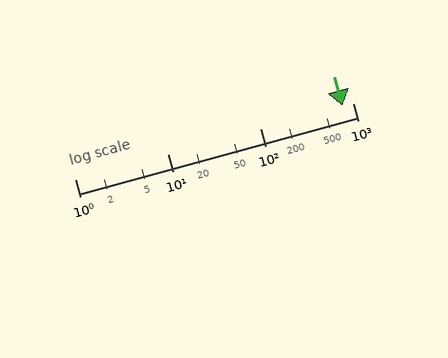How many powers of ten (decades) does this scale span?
The scale spans 3 decades, from 1 to 1000.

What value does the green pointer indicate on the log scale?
The pointer indicates approximately 770.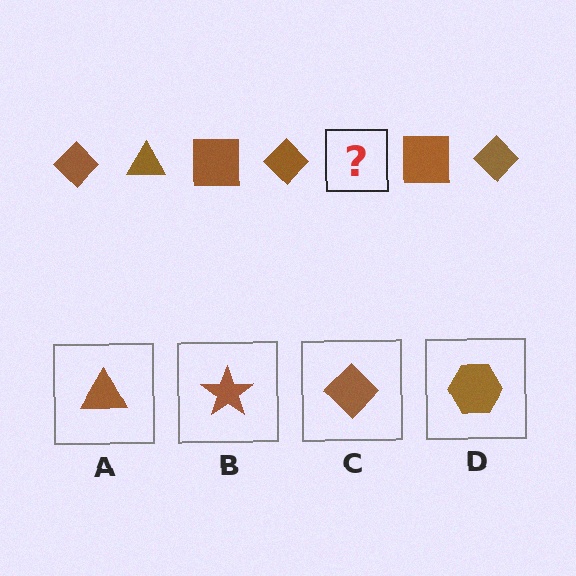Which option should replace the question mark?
Option A.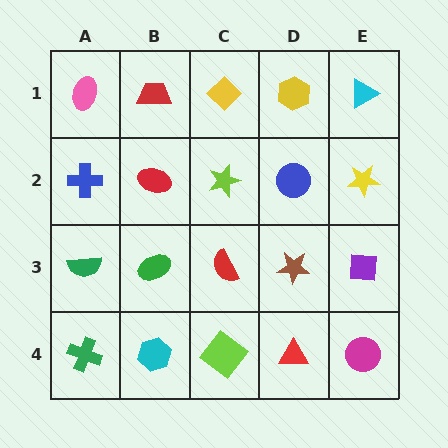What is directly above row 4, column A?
A green semicircle.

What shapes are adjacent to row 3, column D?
A blue circle (row 2, column D), a red triangle (row 4, column D), a red semicircle (row 3, column C), a purple square (row 3, column E).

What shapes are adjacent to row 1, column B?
A red ellipse (row 2, column B), a pink ellipse (row 1, column A), a yellow diamond (row 1, column C).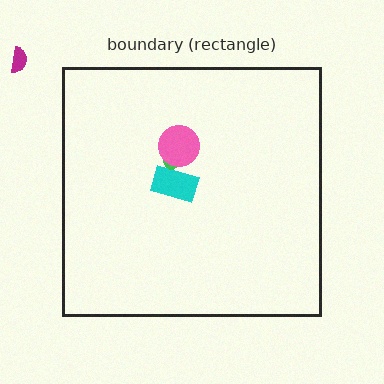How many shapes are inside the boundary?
3 inside, 1 outside.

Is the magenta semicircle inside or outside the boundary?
Outside.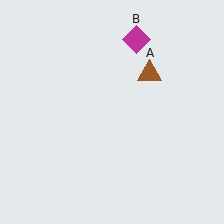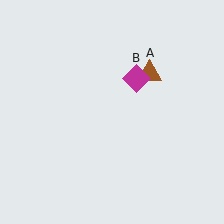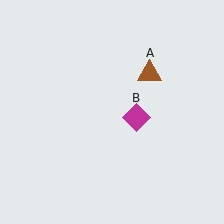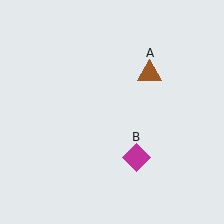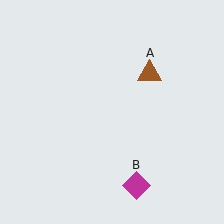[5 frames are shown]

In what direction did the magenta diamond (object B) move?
The magenta diamond (object B) moved down.